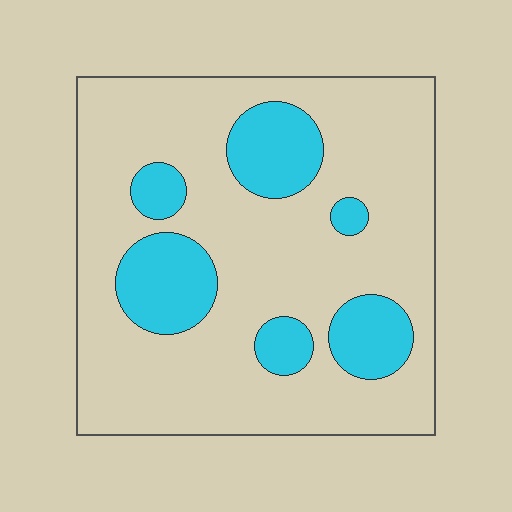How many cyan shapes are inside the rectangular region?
6.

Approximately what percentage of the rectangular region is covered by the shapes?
Approximately 20%.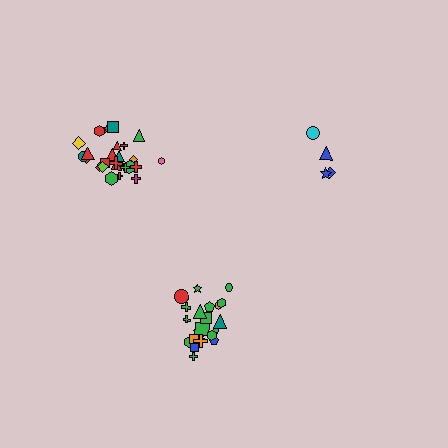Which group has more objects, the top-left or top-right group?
The top-left group.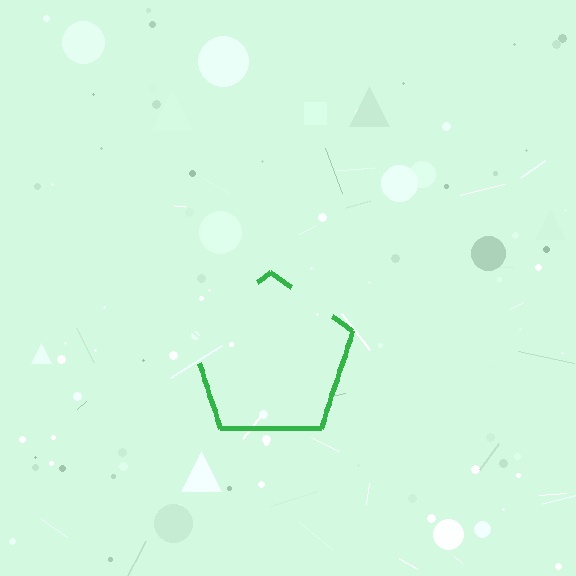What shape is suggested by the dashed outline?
The dashed outline suggests a pentagon.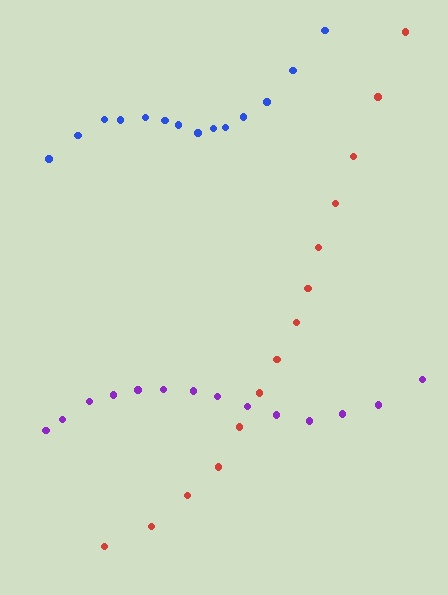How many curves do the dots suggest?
There are 3 distinct paths.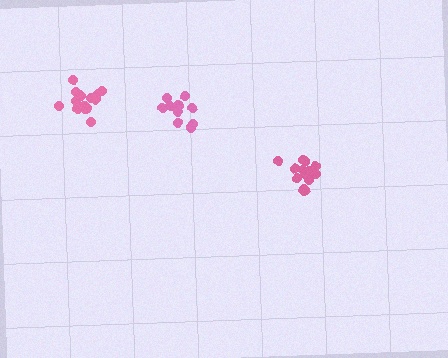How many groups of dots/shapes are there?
There are 3 groups.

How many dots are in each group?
Group 1: 11 dots, Group 2: 16 dots, Group 3: 16 dots (43 total).